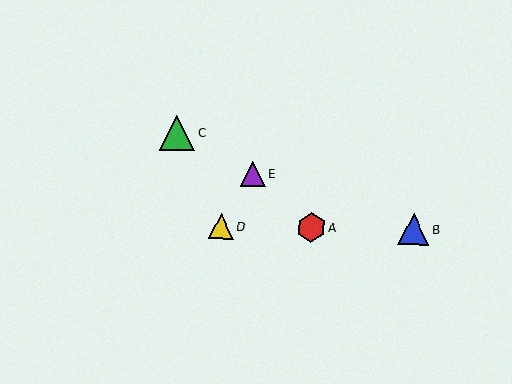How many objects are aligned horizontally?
3 objects (A, B, D) are aligned horizontally.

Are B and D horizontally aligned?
Yes, both are at y≈229.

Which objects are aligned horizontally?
Objects A, B, D are aligned horizontally.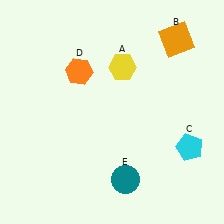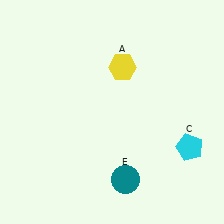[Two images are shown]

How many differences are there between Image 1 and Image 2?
There are 2 differences between the two images.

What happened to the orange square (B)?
The orange square (B) was removed in Image 2. It was in the top-right area of Image 1.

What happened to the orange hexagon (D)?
The orange hexagon (D) was removed in Image 2. It was in the top-left area of Image 1.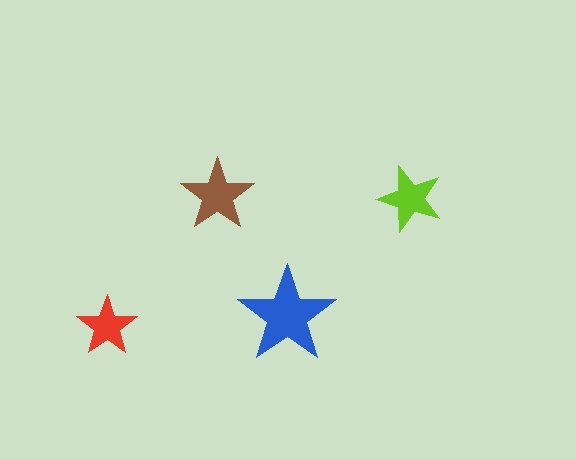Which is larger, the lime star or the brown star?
The brown one.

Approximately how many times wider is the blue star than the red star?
About 1.5 times wider.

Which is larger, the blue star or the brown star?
The blue one.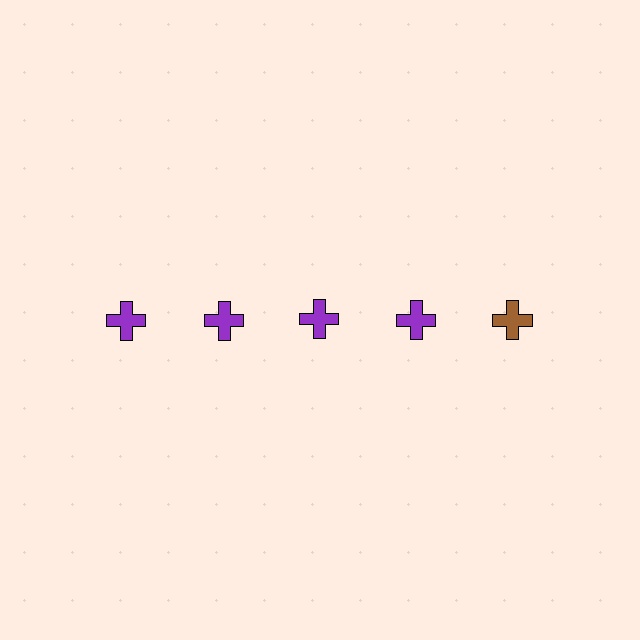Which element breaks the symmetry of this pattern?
The brown cross in the top row, rightmost column breaks the symmetry. All other shapes are purple crosses.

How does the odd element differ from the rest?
It has a different color: brown instead of purple.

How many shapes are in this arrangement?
There are 5 shapes arranged in a grid pattern.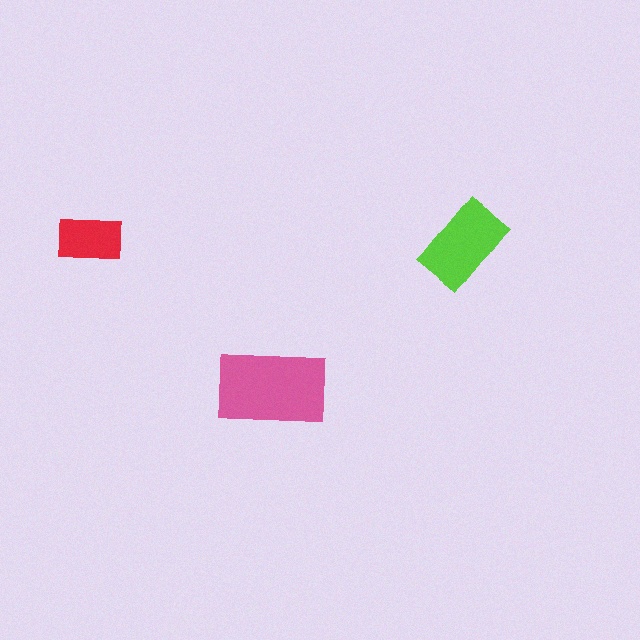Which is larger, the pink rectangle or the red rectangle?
The pink one.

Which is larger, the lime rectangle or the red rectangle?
The lime one.